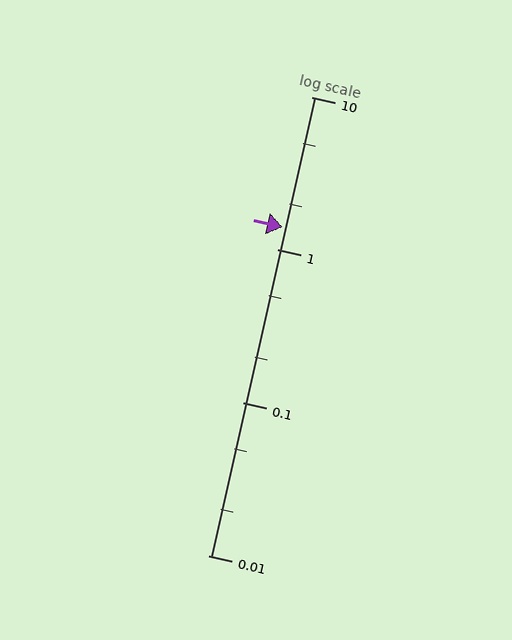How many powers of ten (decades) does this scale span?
The scale spans 3 decades, from 0.01 to 10.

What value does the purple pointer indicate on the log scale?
The pointer indicates approximately 1.4.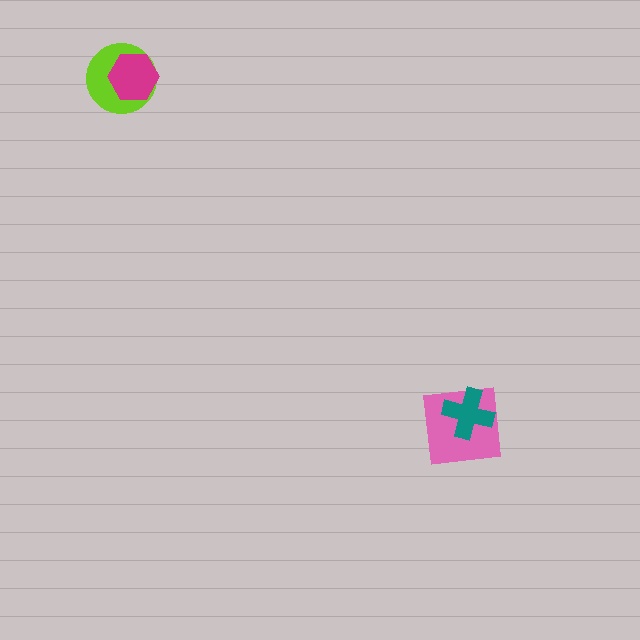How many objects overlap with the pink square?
1 object overlaps with the pink square.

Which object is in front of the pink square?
The teal cross is in front of the pink square.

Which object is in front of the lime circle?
The magenta hexagon is in front of the lime circle.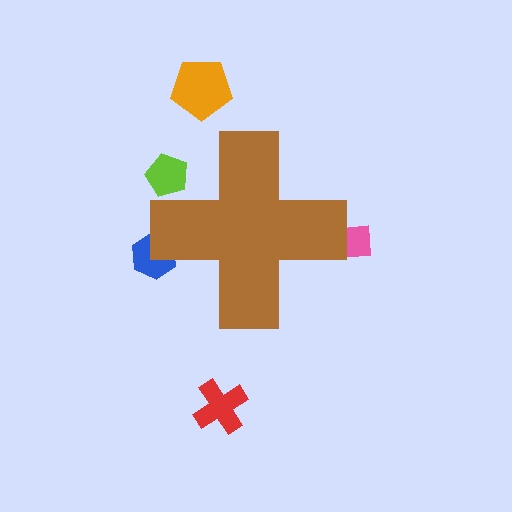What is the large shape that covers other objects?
A brown cross.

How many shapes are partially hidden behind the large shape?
3 shapes are partially hidden.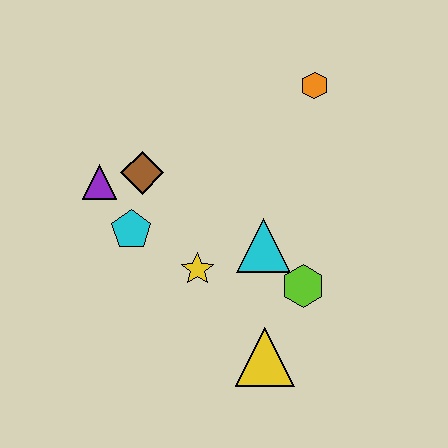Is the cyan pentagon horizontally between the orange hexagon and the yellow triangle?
No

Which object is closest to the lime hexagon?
The cyan triangle is closest to the lime hexagon.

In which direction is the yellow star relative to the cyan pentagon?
The yellow star is to the right of the cyan pentagon.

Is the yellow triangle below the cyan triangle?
Yes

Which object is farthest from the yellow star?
The orange hexagon is farthest from the yellow star.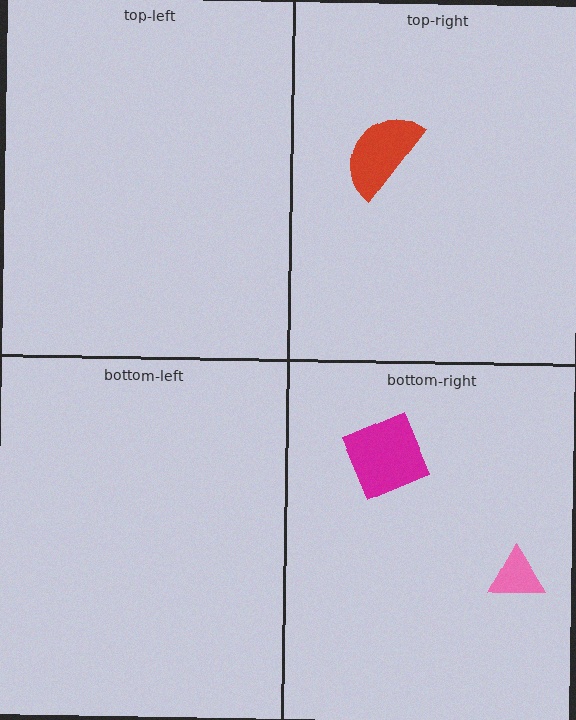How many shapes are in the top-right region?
1.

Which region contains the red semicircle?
The top-right region.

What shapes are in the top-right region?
The red semicircle.